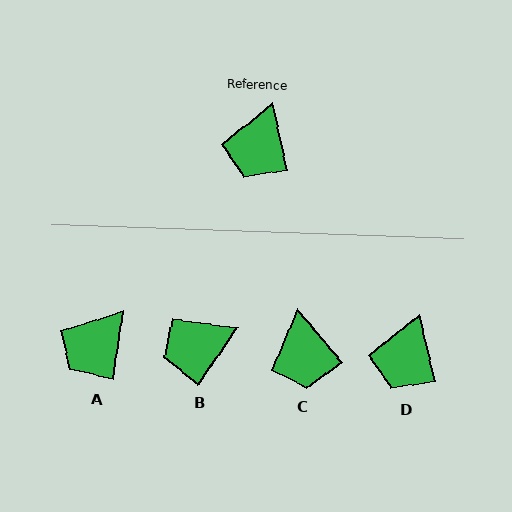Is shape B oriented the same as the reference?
No, it is off by about 47 degrees.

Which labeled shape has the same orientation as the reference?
D.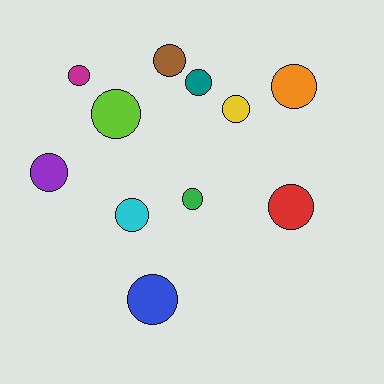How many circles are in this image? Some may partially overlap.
There are 11 circles.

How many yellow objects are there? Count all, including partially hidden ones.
There is 1 yellow object.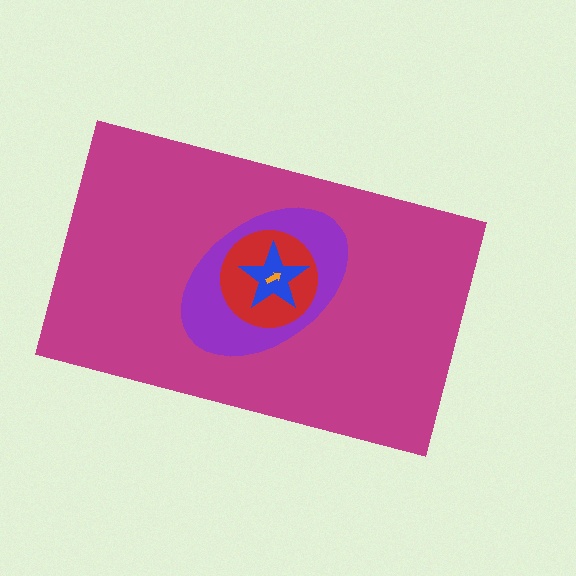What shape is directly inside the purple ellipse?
The red circle.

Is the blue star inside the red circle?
Yes.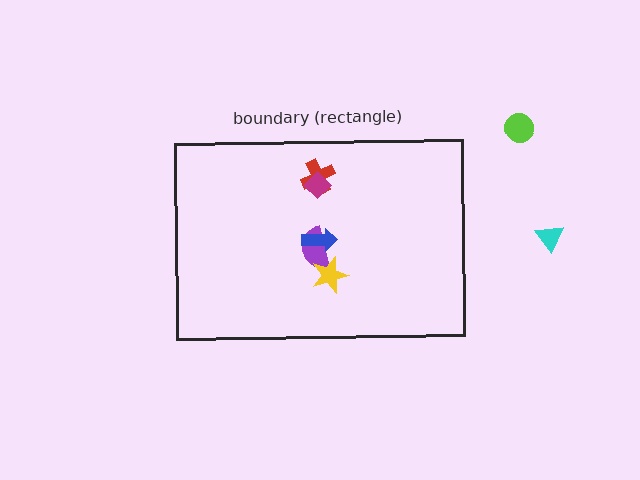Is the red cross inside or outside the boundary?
Inside.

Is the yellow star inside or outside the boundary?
Inside.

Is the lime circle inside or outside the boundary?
Outside.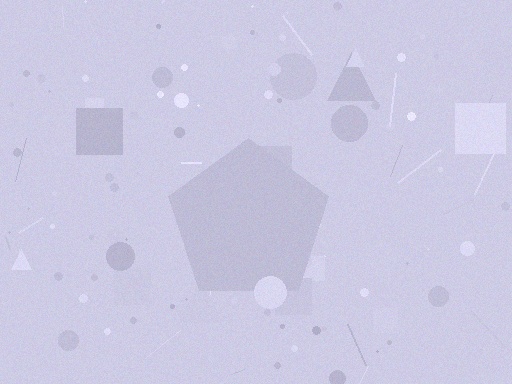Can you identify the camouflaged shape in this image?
The camouflaged shape is a pentagon.